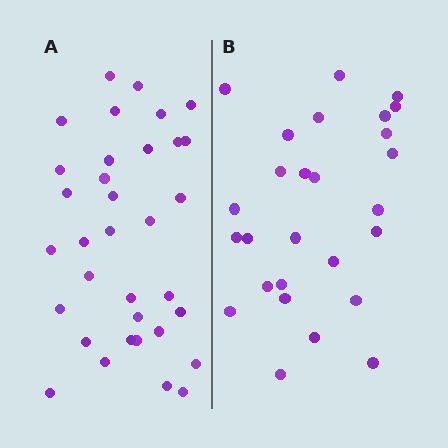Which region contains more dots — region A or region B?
Region A (the left region) has more dots.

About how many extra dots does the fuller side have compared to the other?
Region A has roughly 8 or so more dots than region B.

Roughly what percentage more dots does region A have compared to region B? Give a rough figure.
About 25% more.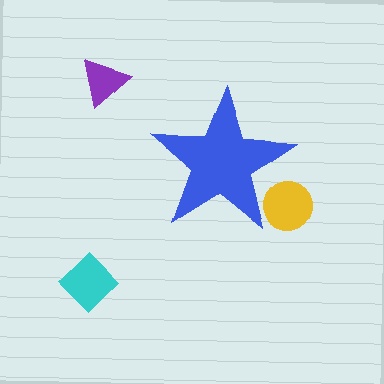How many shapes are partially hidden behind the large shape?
1 shape is partially hidden.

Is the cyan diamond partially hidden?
No, the cyan diamond is fully visible.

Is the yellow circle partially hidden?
Yes, the yellow circle is partially hidden behind the blue star.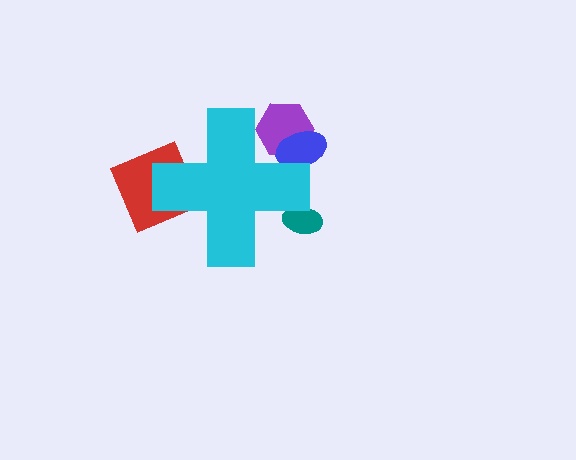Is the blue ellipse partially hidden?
Yes, the blue ellipse is partially hidden behind the cyan cross.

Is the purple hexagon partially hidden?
Yes, the purple hexagon is partially hidden behind the cyan cross.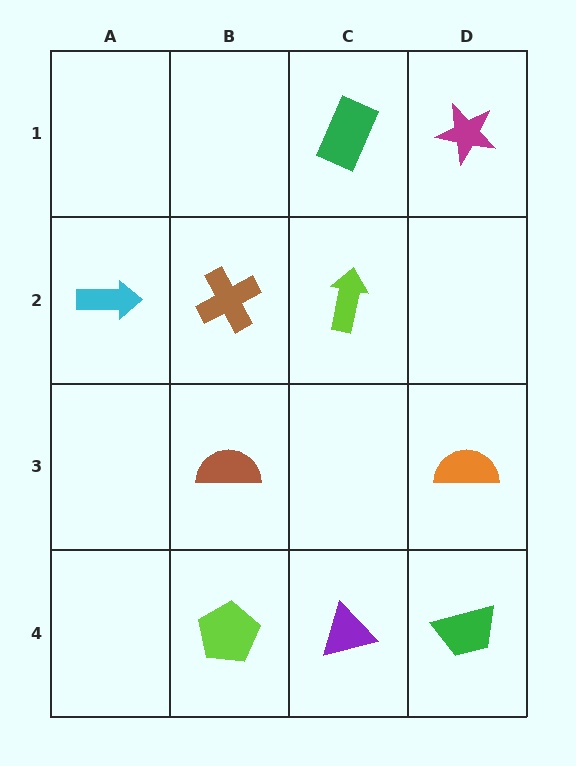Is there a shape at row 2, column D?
No, that cell is empty.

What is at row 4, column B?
A lime pentagon.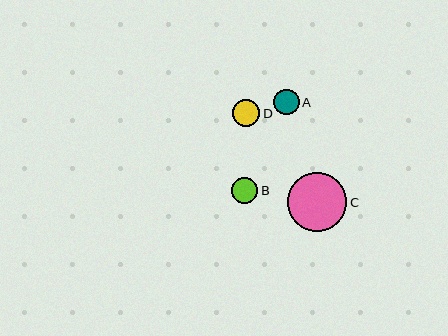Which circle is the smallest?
Circle A is the smallest with a size of approximately 25 pixels.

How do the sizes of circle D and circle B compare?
Circle D and circle B are approximately the same size.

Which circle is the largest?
Circle C is the largest with a size of approximately 59 pixels.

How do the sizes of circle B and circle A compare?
Circle B and circle A are approximately the same size.